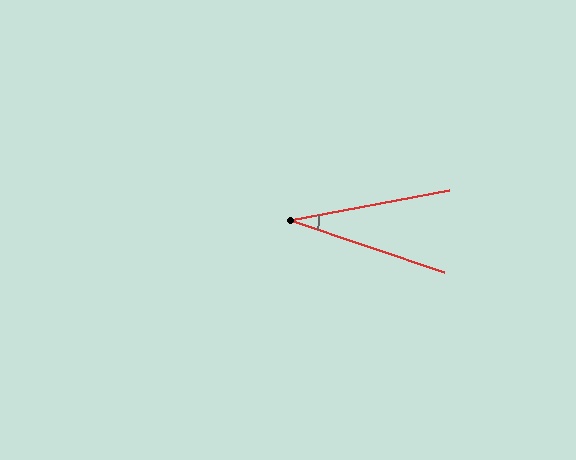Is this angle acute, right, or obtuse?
It is acute.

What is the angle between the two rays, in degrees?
Approximately 29 degrees.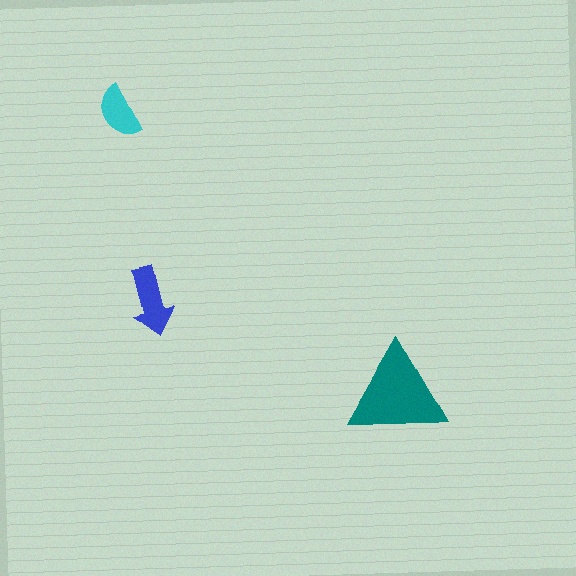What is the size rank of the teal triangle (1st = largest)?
1st.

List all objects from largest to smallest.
The teal triangle, the blue arrow, the cyan semicircle.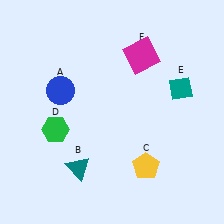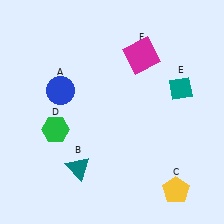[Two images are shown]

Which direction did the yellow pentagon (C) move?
The yellow pentagon (C) moved right.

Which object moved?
The yellow pentagon (C) moved right.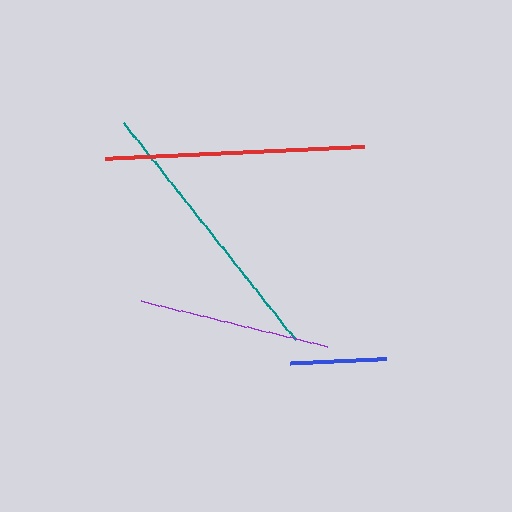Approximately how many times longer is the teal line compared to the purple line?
The teal line is approximately 1.4 times the length of the purple line.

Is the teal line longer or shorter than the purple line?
The teal line is longer than the purple line.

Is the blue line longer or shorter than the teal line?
The teal line is longer than the blue line.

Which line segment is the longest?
The teal line is the longest at approximately 277 pixels.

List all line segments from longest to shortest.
From longest to shortest: teal, red, purple, blue.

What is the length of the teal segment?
The teal segment is approximately 277 pixels long.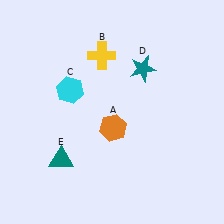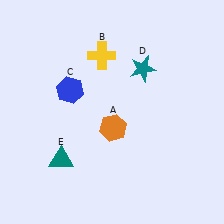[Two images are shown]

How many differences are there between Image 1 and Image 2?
There is 1 difference between the two images.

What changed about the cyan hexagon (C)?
In Image 1, C is cyan. In Image 2, it changed to blue.